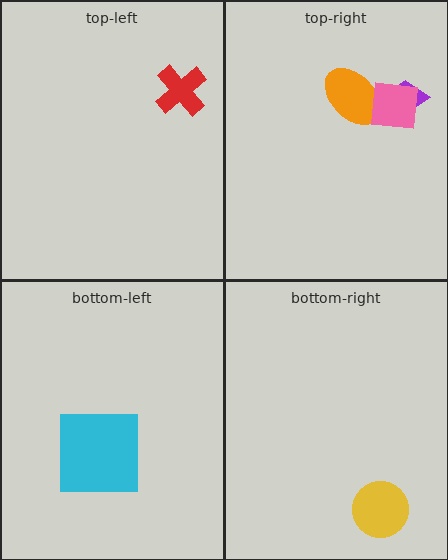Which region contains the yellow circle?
The bottom-right region.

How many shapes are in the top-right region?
3.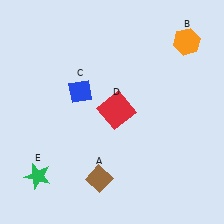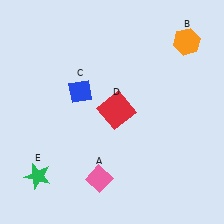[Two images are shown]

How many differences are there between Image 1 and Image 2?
There is 1 difference between the two images.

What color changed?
The diamond (A) changed from brown in Image 1 to pink in Image 2.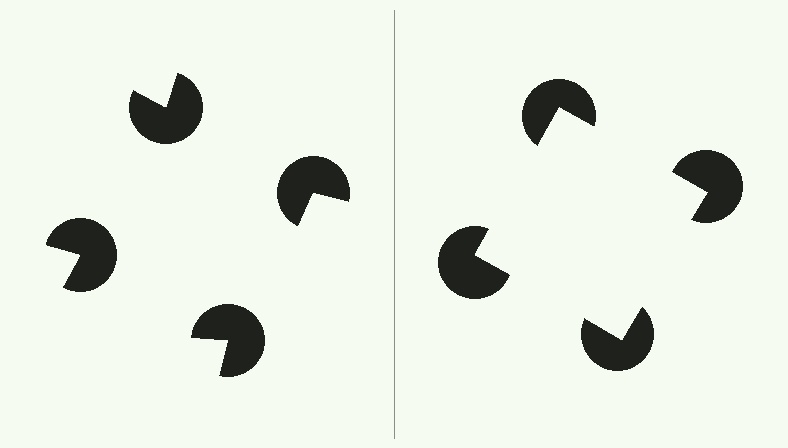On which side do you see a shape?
An illusory square appears on the right side. On the left side the wedge cuts are rotated, so no coherent shape forms.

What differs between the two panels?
The pac-man discs are positioned identically on both sides; only the wedge orientations differ. On the right they align to a square; on the left they are misaligned.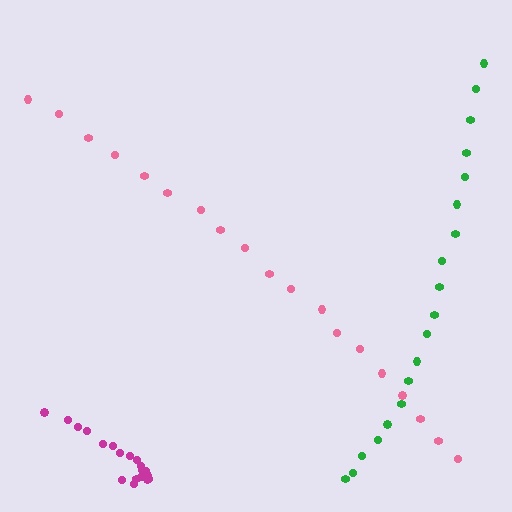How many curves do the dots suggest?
There are 3 distinct paths.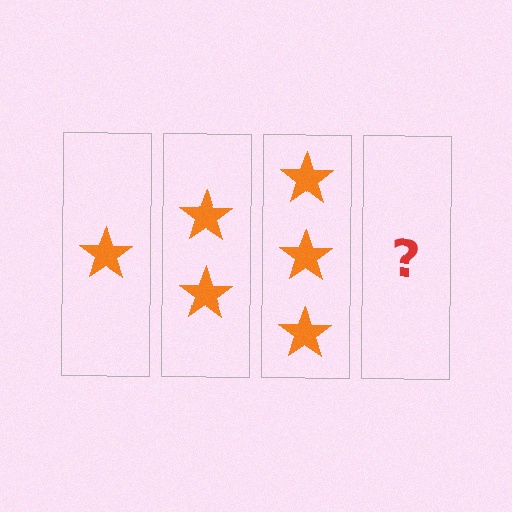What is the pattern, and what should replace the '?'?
The pattern is that each step adds one more star. The '?' should be 4 stars.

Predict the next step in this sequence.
The next step is 4 stars.